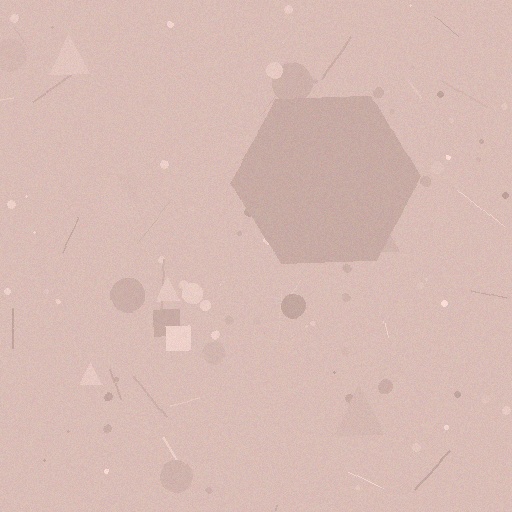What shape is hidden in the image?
A hexagon is hidden in the image.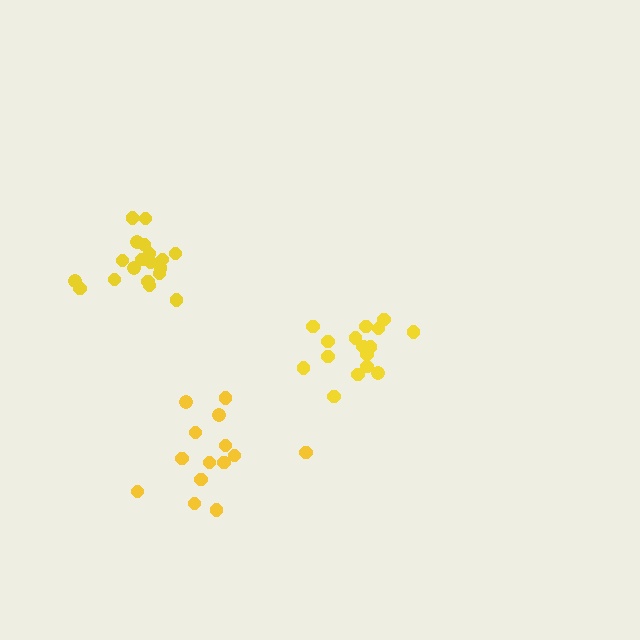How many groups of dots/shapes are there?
There are 3 groups.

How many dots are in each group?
Group 1: 14 dots, Group 2: 19 dots, Group 3: 16 dots (49 total).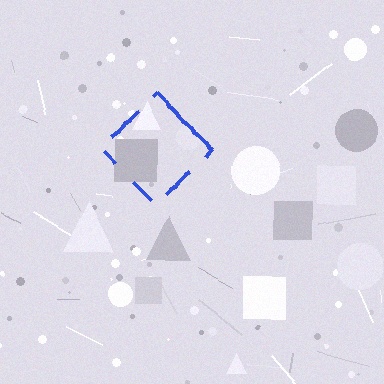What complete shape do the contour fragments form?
The contour fragments form a diamond.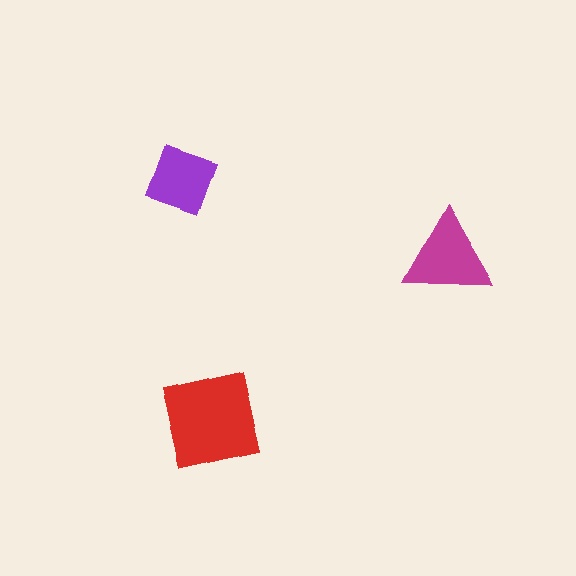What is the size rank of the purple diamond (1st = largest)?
3rd.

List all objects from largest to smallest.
The red square, the magenta triangle, the purple diamond.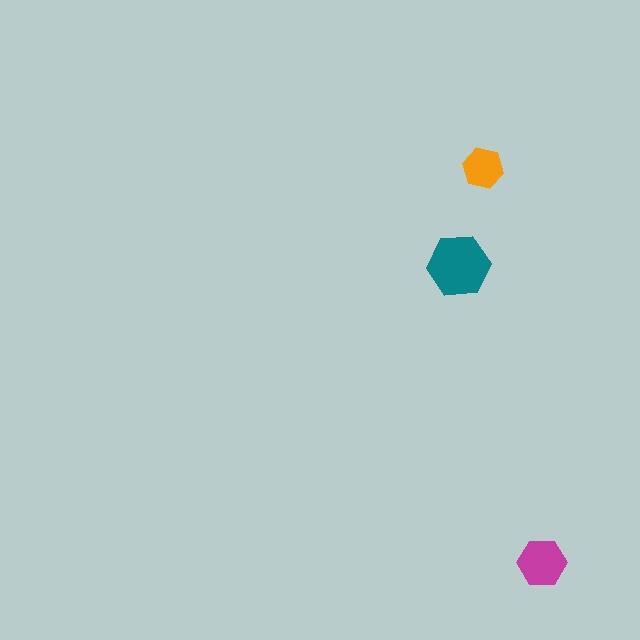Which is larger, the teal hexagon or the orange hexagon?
The teal one.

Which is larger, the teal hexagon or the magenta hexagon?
The teal one.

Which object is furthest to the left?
The teal hexagon is leftmost.